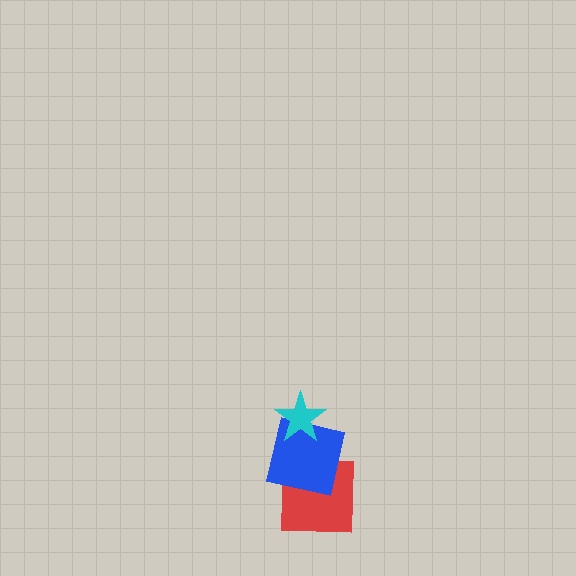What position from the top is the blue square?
The blue square is 2nd from the top.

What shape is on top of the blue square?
The cyan star is on top of the blue square.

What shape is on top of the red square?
The blue square is on top of the red square.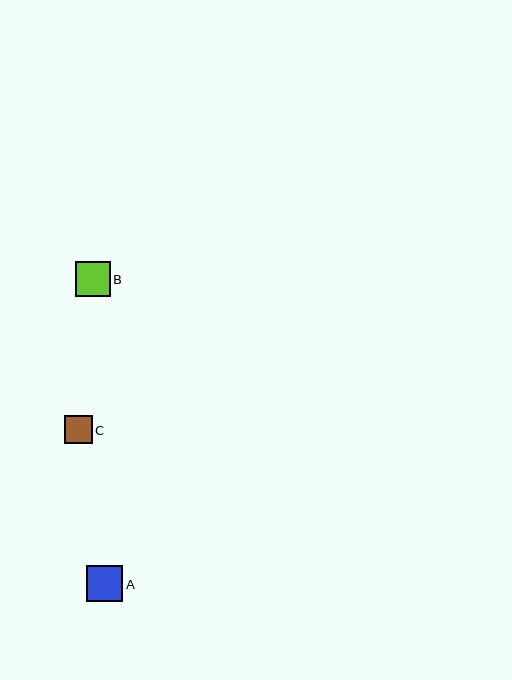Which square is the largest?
Square A is the largest with a size of approximately 37 pixels.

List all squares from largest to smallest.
From largest to smallest: A, B, C.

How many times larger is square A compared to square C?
Square A is approximately 1.3 times the size of square C.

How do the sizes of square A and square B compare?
Square A and square B are approximately the same size.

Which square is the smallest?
Square C is the smallest with a size of approximately 28 pixels.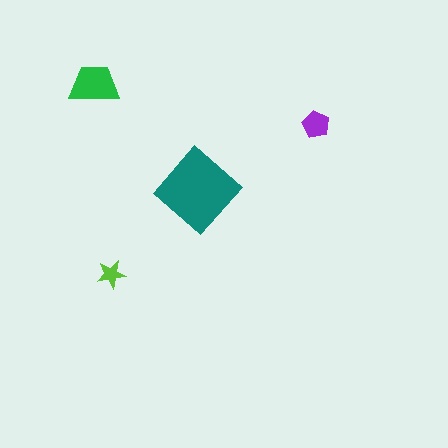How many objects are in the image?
There are 4 objects in the image.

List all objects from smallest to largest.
The lime star, the purple pentagon, the green trapezoid, the teal diamond.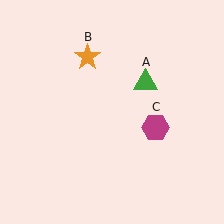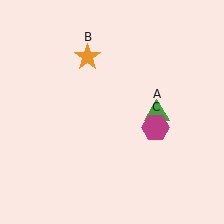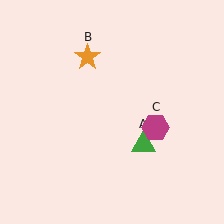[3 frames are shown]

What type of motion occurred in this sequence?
The green triangle (object A) rotated clockwise around the center of the scene.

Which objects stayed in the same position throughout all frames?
Orange star (object B) and magenta hexagon (object C) remained stationary.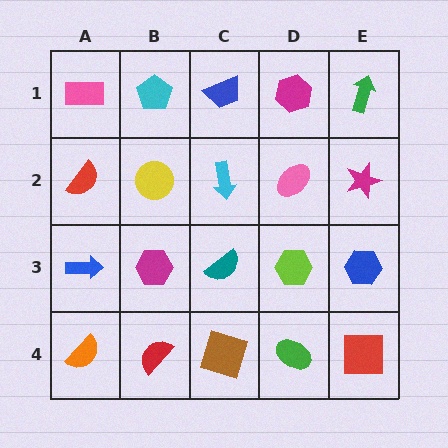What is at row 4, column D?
A green ellipse.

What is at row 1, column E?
A green arrow.